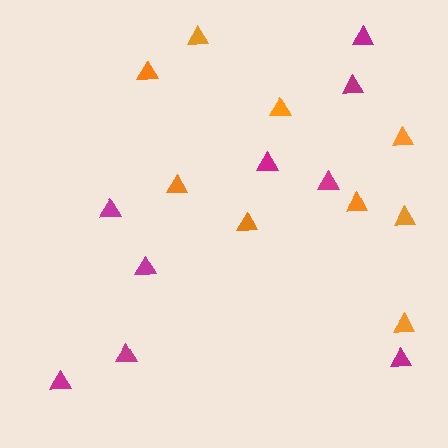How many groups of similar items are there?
There are 2 groups: one group of magenta triangles (9) and one group of orange triangles (9).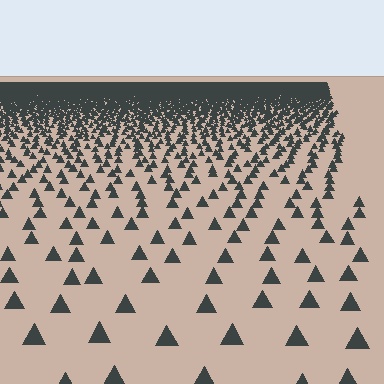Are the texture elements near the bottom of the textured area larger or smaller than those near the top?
Larger. Near the bottom, elements are closer to the viewer and appear at a bigger on-screen size.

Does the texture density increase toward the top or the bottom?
Density increases toward the top.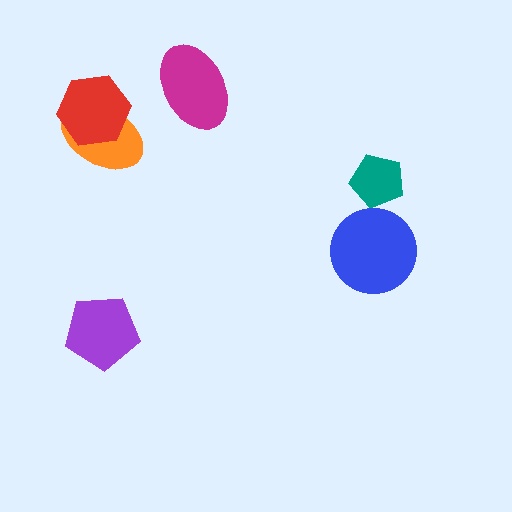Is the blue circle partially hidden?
No, no other shape covers it.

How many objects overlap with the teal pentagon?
0 objects overlap with the teal pentagon.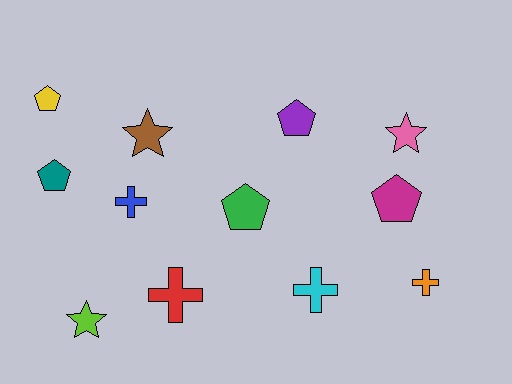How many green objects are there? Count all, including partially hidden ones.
There is 1 green object.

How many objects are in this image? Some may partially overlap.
There are 12 objects.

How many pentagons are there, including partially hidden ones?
There are 5 pentagons.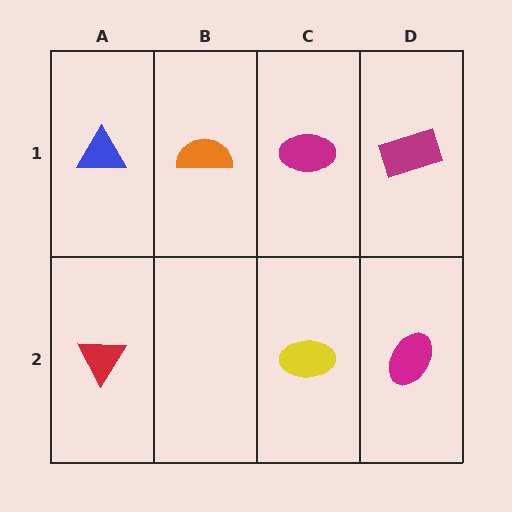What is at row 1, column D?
A magenta rectangle.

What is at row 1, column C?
A magenta ellipse.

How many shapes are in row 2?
3 shapes.